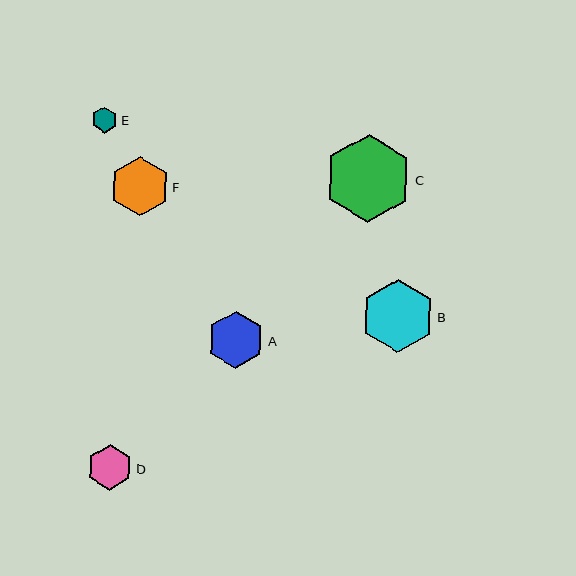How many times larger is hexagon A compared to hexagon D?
Hexagon A is approximately 1.3 times the size of hexagon D.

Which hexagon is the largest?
Hexagon C is the largest with a size of approximately 88 pixels.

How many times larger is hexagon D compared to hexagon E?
Hexagon D is approximately 1.7 times the size of hexagon E.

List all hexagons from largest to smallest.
From largest to smallest: C, B, F, A, D, E.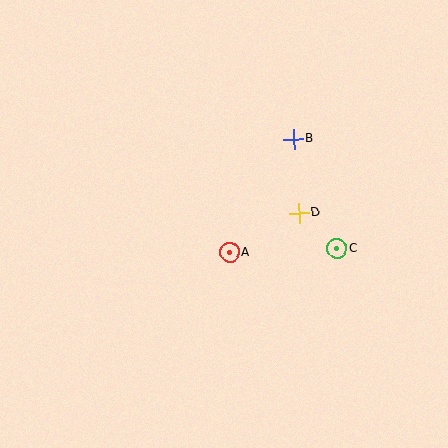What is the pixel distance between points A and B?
The distance between A and B is 130 pixels.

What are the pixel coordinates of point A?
Point A is at (230, 253).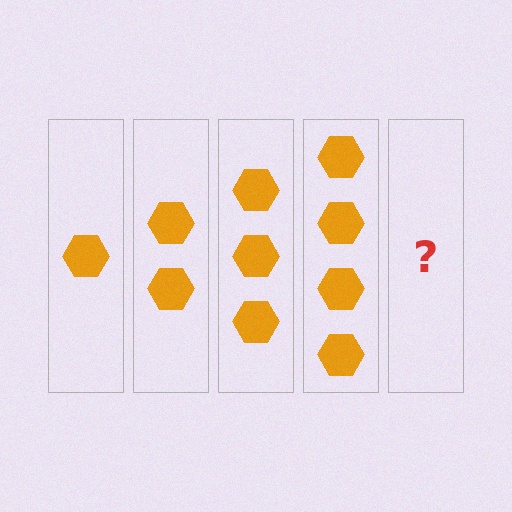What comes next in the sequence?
The next element should be 5 hexagons.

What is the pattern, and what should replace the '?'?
The pattern is that each step adds one more hexagon. The '?' should be 5 hexagons.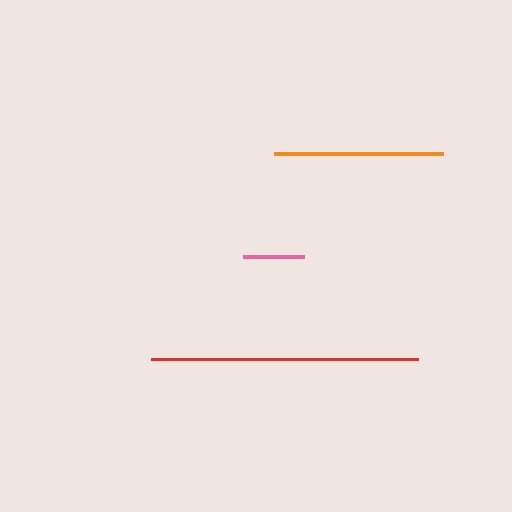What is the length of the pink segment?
The pink segment is approximately 61 pixels long.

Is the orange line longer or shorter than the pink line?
The orange line is longer than the pink line.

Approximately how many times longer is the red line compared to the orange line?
The red line is approximately 1.6 times the length of the orange line.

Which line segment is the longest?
The red line is the longest at approximately 267 pixels.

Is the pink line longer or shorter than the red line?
The red line is longer than the pink line.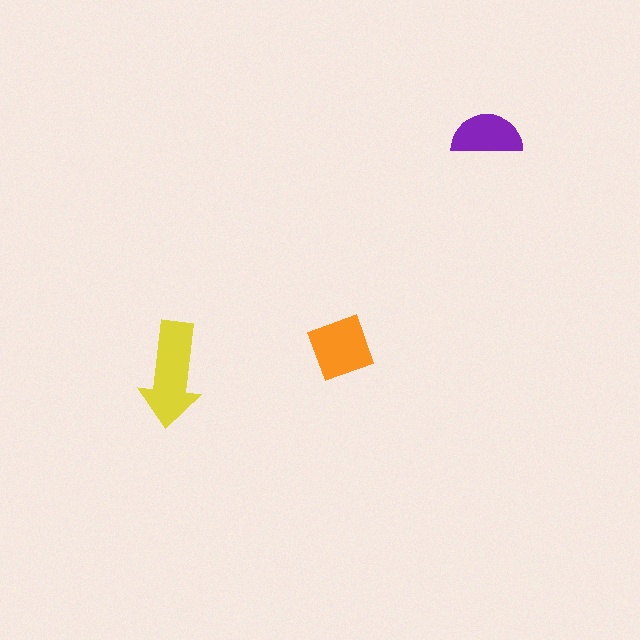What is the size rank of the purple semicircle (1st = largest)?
3rd.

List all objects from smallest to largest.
The purple semicircle, the orange diamond, the yellow arrow.